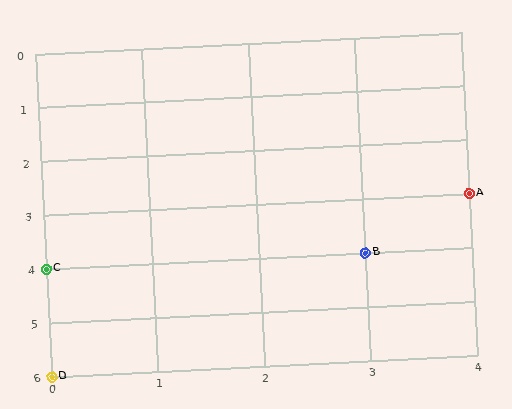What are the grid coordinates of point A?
Point A is at grid coordinates (4, 3).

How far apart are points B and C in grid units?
Points B and C are 3 columns apart.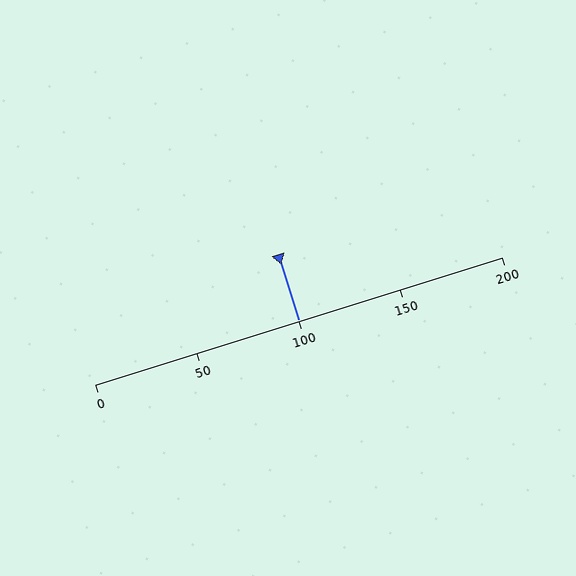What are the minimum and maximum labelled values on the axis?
The axis runs from 0 to 200.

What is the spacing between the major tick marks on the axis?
The major ticks are spaced 50 apart.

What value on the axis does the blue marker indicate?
The marker indicates approximately 100.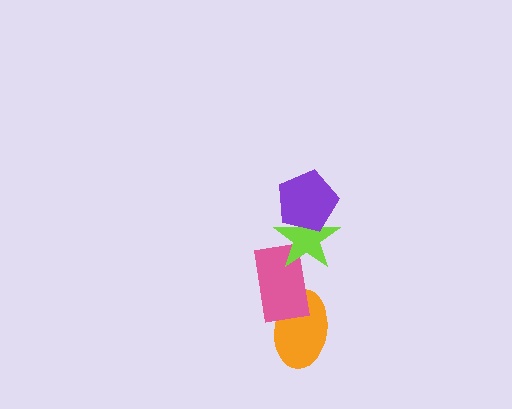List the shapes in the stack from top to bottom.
From top to bottom: the purple pentagon, the lime star, the pink rectangle, the orange ellipse.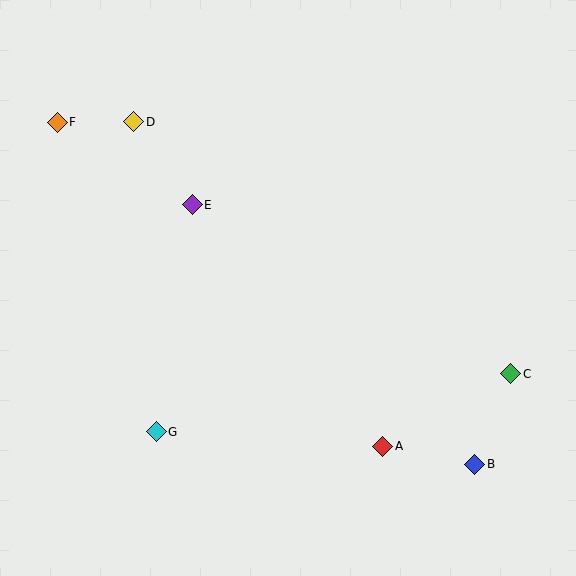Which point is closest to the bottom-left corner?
Point G is closest to the bottom-left corner.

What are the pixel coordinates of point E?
Point E is at (192, 205).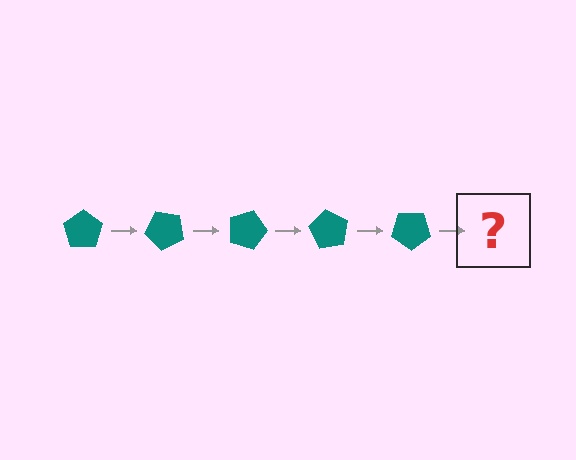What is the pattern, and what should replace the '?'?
The pattern is that the pentagon rotates 45 degrees each step. The '?' should be a teal pentagon rotated 225 degrees.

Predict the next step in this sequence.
The next step is a teal pentagon rotated 225 degrees.